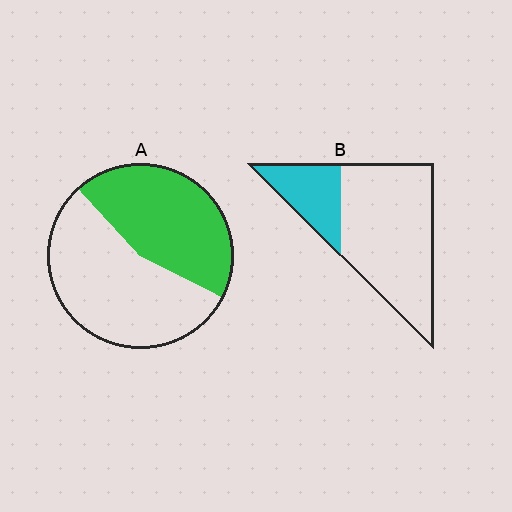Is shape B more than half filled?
No.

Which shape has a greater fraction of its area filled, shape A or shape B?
Shape A.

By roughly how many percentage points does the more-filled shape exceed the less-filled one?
By roughly 20 percentage points (A over B).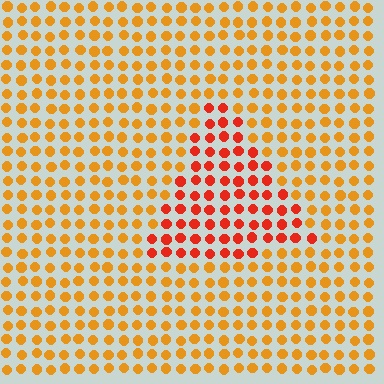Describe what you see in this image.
The image is filled with small orange elements in a uniform arrangement. A triangle-shaped region is visible where the elements are tinted to a slightly different hue, forming a subtle color boundary.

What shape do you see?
I see a triangle.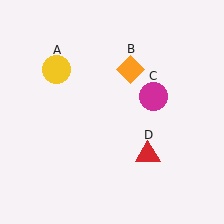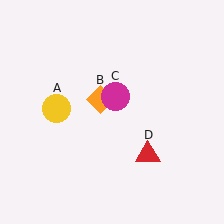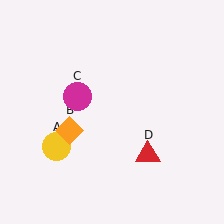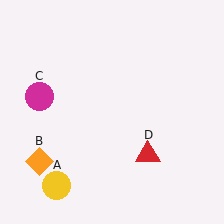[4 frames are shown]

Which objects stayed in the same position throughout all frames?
Red triangle (object D) remained stationary.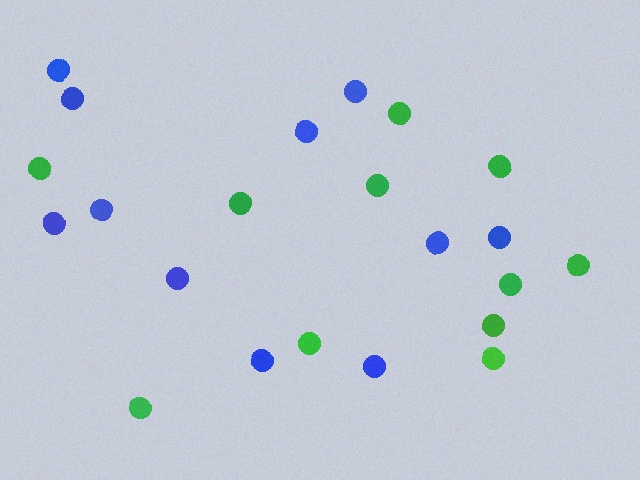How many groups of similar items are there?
There are 2 groups: one group of blue circles (11) and one group of green circles (11).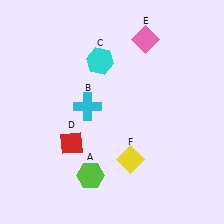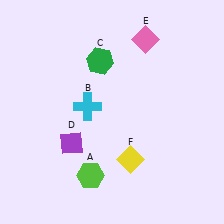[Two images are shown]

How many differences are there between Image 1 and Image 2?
There are 2 differences between the two images.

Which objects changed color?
C changed from cyan to green. D changed from red to purple.